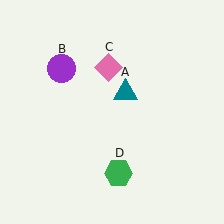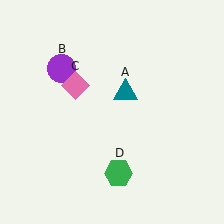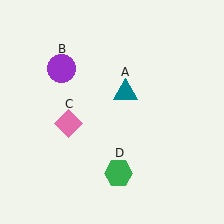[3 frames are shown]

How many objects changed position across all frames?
1 object changed position: pink diamond (object C).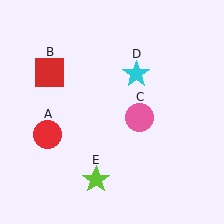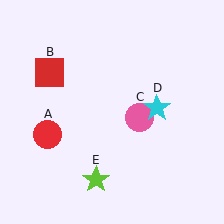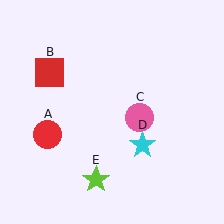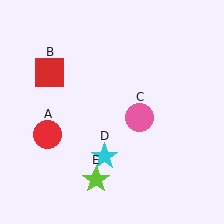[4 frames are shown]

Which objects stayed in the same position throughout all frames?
Red circle (object A) and red square (object B) and pink circle (object C) and lime star (object E) remained stationary.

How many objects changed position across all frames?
1 object changed position: cyan star (object D).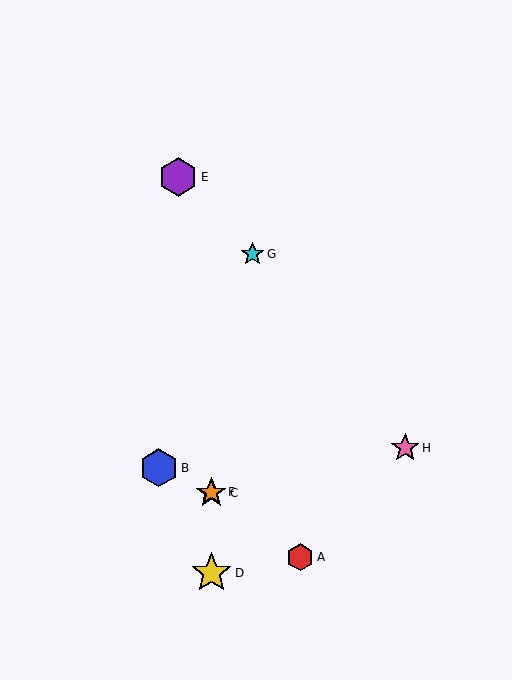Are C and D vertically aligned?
Yes, both are at x≈211.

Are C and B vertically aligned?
No, C is at x≈211 and B is at x≈159.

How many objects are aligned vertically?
3 objects (C, D, F) are aligned vertically.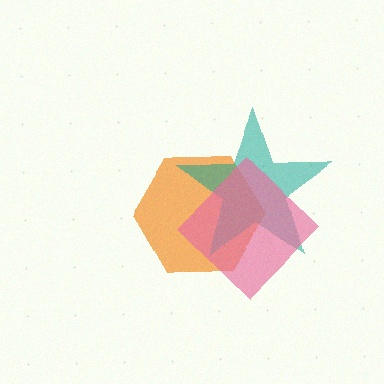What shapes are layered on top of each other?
The layered shapes are: an orange hexagon, a teal star, a pink diamond.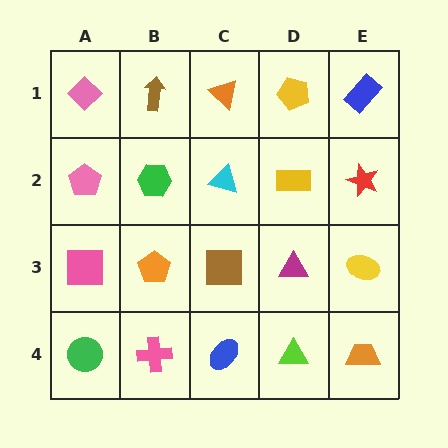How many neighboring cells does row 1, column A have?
2.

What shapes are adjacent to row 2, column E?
A blue rectangle (row 1, column E), a yellow ellipse (row 3, column E), a yellow rectangle (row 2, column D).